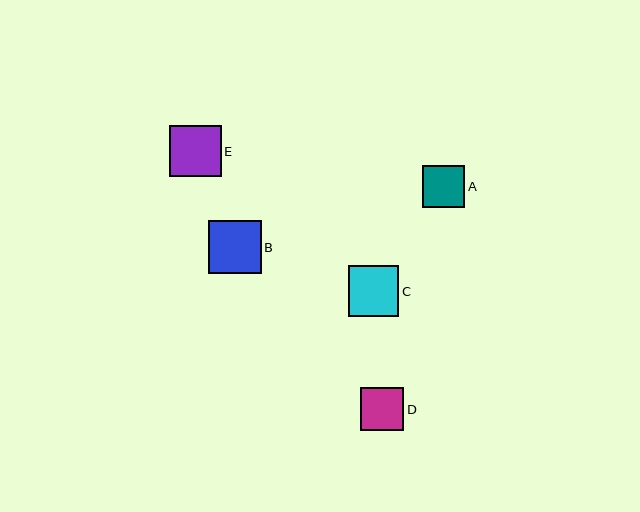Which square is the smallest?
Square A is the smallest with a size of approximately 43 pixels.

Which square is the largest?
Square B is the largest with a size of approximately 53 pixels.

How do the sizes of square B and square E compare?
Square B and square E are approximately the same size.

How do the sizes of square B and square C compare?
Square B and square C are approximately the same size.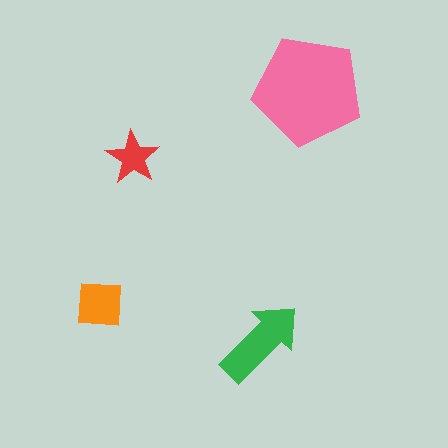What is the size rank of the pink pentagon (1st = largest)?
1st.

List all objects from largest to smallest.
The pink pentagon, the green arrow, the orange square, the red star.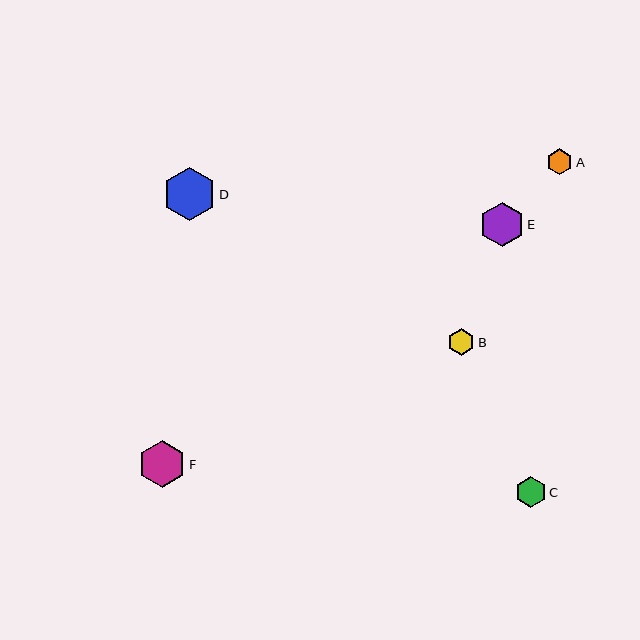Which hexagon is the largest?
Hexagon D is the largest with a size of approximately 53 pixels.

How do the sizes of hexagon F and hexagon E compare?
Hexagon F and hexagon E are approximately the same size.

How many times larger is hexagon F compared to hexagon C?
Hexagon F is approximately 1.5 times the size of hexagon C.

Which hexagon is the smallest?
Hexagon A is the smallest with a size of approximately 26 pixels.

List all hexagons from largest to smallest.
From largest to smallest: D, F, E, C, B, A.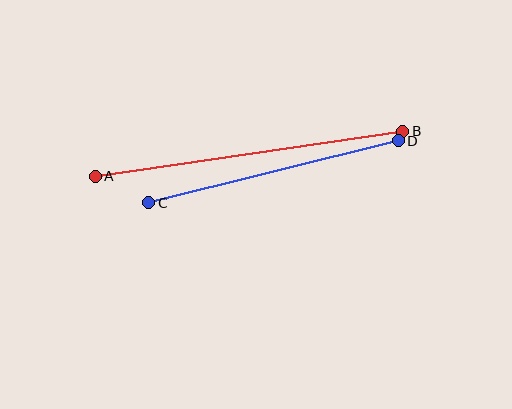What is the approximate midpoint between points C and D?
The midpoint is at approximately (273, 172) pixels.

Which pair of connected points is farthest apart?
Points A and B are farthest apart.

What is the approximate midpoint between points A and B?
The midpoint is at approximately (249, 154) pixels.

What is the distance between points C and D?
The distance is approximately 257 pixels.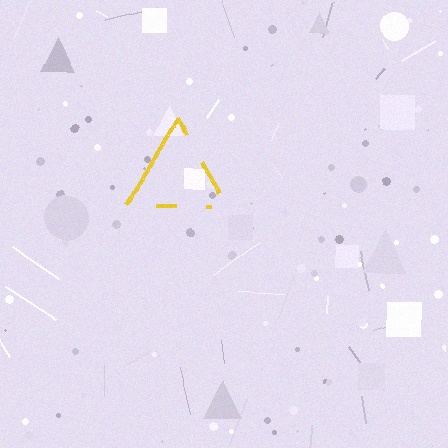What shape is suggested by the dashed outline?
The dashed outline suggests a triangle.